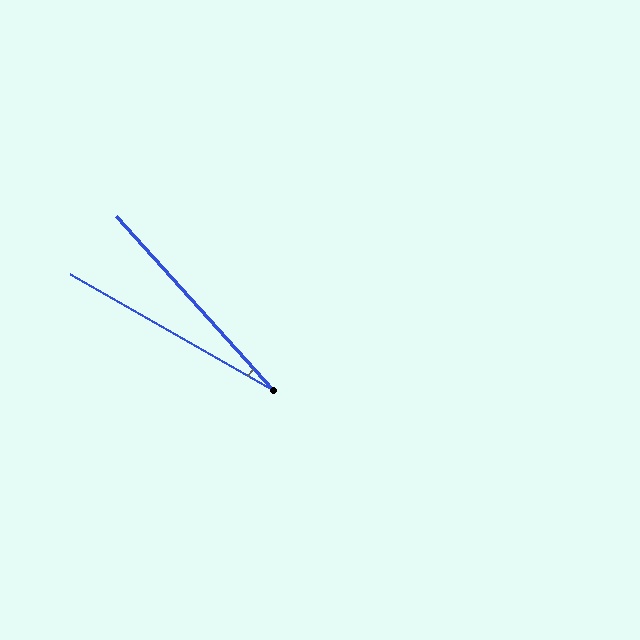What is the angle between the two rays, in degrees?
Approximately 18 degrees.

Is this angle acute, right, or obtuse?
It is acute.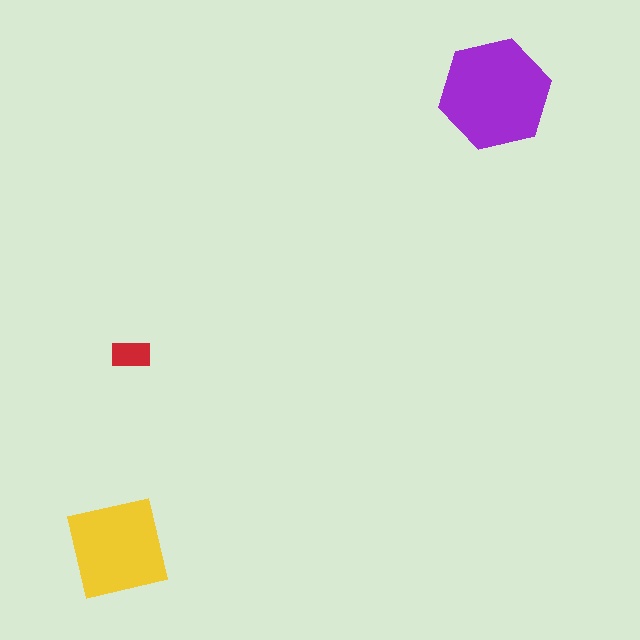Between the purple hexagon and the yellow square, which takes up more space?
The purple hexagon.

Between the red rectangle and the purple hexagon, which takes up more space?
The purple hexagon.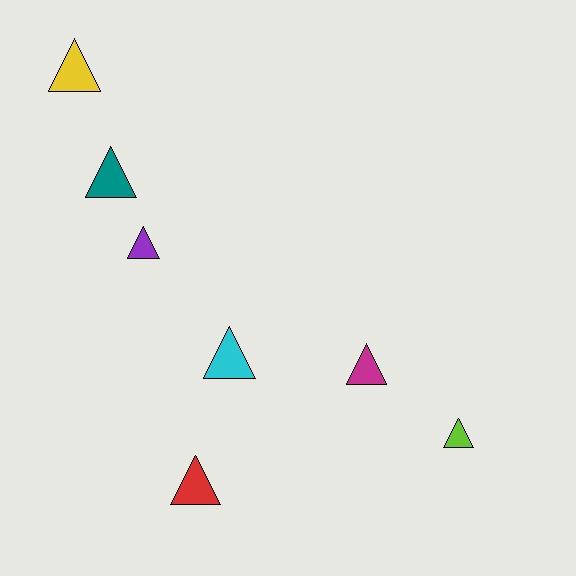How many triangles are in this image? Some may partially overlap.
There are 7 triangles.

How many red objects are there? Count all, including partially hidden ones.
There is 1 red object.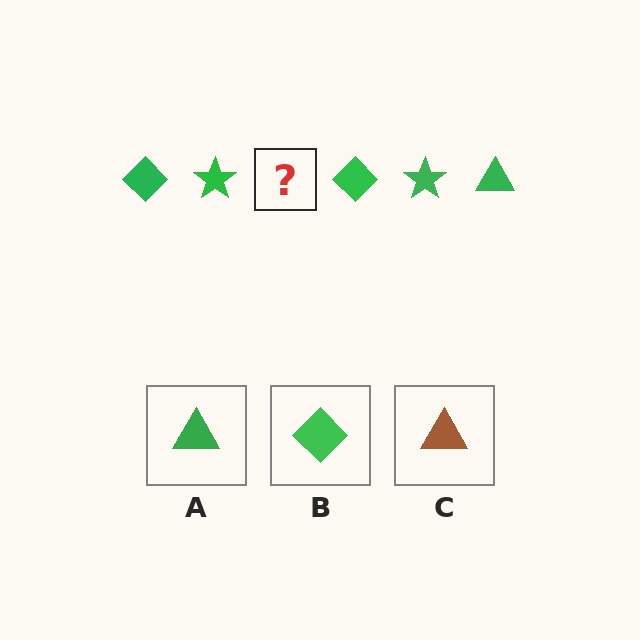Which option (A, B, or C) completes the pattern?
A.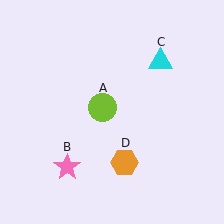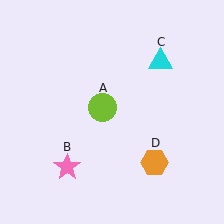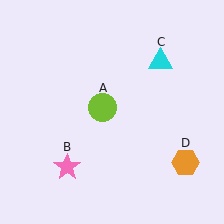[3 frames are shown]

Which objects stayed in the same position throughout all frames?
Lime circle (object A) and pink star (object B) and cyan triangle (object C) remained stationary.